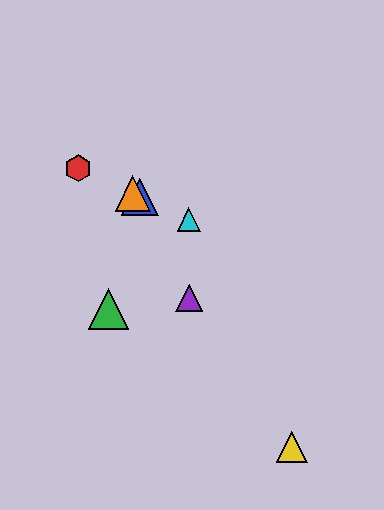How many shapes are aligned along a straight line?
4 shapes (the red hexagon, the blue triangle, the orange triangle, the cyan triangle) are aligned along a straight line.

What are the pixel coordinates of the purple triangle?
The purple triangle is at (189, 298).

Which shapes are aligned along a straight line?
The red hexagon, the blue triangle, the orange triangle, the cyan triangle are aligned along a straight line.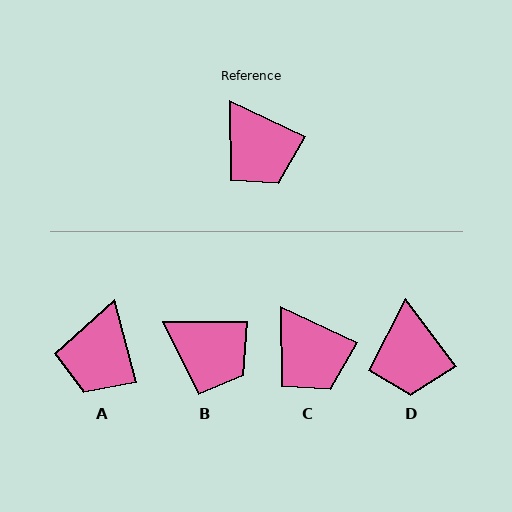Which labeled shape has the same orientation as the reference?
C.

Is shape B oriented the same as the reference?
No, it is off by about 26 degrees.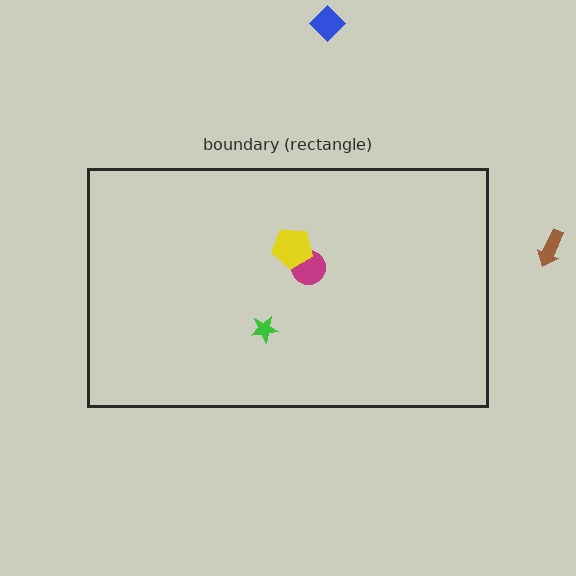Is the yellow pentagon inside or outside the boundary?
Inside.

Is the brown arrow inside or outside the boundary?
Outside.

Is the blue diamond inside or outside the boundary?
Outside.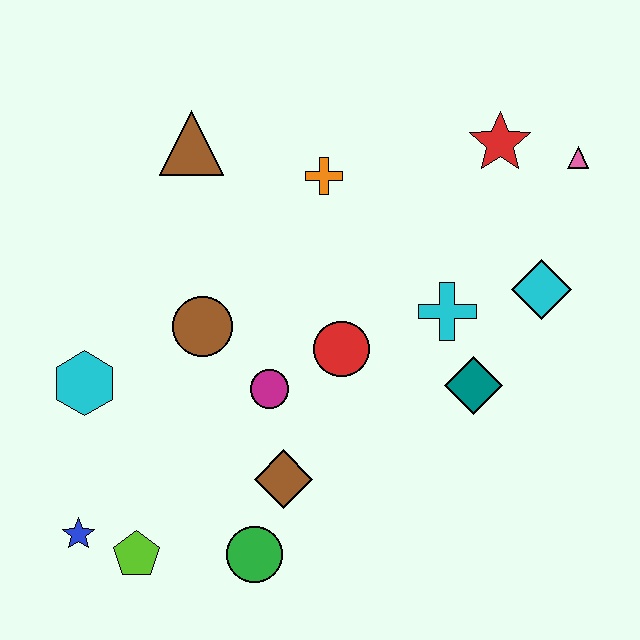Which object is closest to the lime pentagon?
The blue star is closest to the lime pentagon.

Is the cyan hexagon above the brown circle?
No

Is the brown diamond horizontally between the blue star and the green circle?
No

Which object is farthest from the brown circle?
The pink triangle is farthest from the brown circle.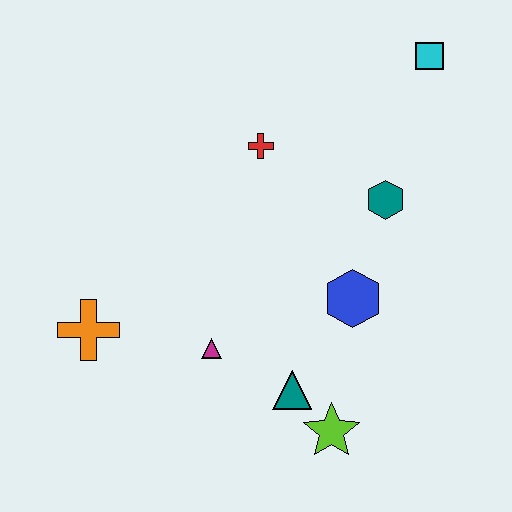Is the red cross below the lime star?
No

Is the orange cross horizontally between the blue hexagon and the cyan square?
No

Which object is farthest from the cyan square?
The orange cross is farthest from the cyan square.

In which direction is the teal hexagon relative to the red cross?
The teal hexagon is to the right of the red cross.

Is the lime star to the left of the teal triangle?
No